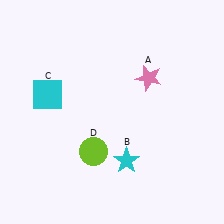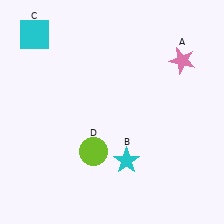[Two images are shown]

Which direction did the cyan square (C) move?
The cyan square (C) moved up.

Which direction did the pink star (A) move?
The pink star (A) moved right.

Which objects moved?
The objects that moved are: the pink star (A), the cyan square (C).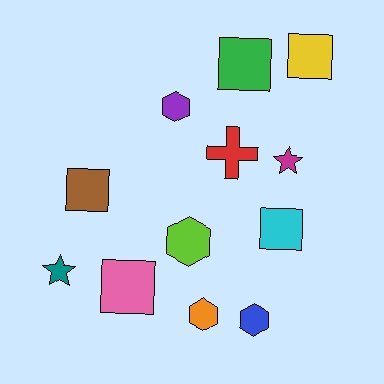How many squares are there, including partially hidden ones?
There are 5 squares.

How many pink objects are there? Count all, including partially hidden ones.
There is 1 pink object.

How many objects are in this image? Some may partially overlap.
There are 12 objects.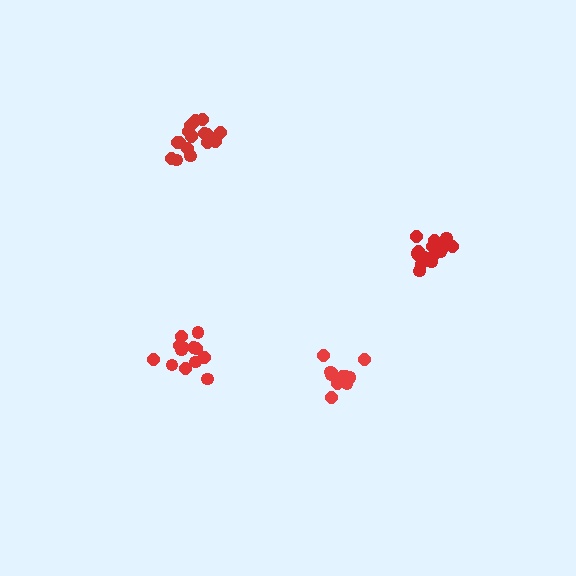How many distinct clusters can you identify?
There are 4 distinct clusters.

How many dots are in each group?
Group 1: 17 dots, Group 2: 17 dots, Group 3: 13 dots, Group 4: 12 dots (59 total).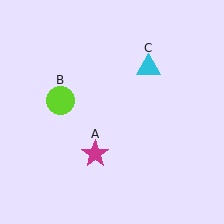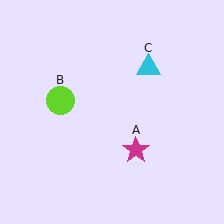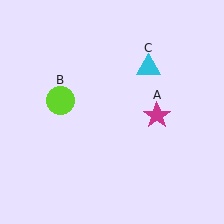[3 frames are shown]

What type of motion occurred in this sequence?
The magenta star (object A) rotated counterclockwise around the center of the scene.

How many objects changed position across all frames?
1 object changed position: magenta star (object A).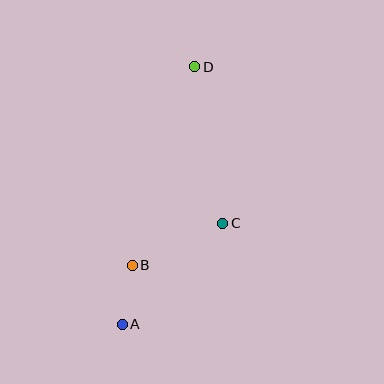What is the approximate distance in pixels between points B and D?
The distance between B and D is approximately 208 pixels.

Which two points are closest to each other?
Points A and B are closest to each other.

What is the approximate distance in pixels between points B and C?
The distance between B and C is approximately 99 pixels.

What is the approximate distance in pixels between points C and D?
The distance between C and D is approximately 159 pixels.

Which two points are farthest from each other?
Points A and D are farthest from each other.